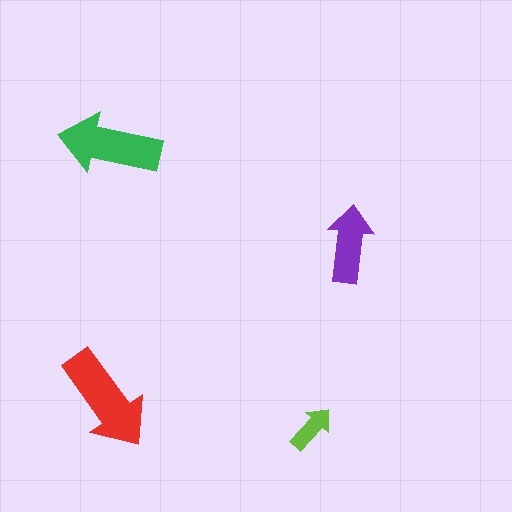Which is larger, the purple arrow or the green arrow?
The green one.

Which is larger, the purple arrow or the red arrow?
The red one.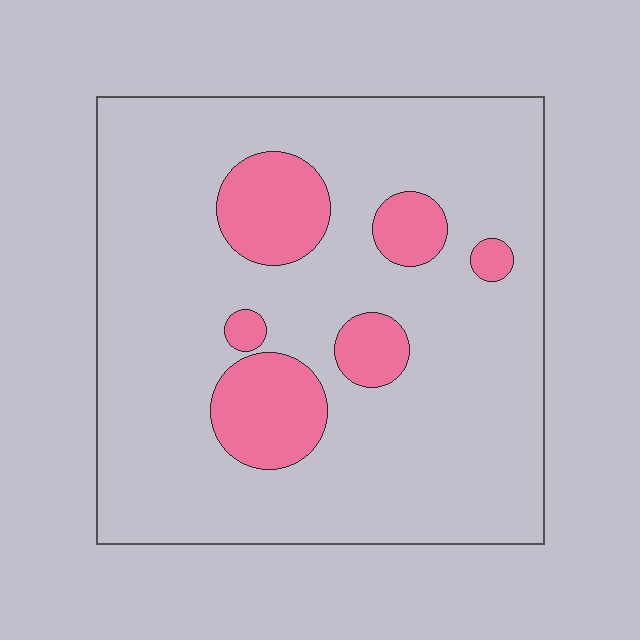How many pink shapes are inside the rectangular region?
6.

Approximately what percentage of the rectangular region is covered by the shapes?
Approximately 15%.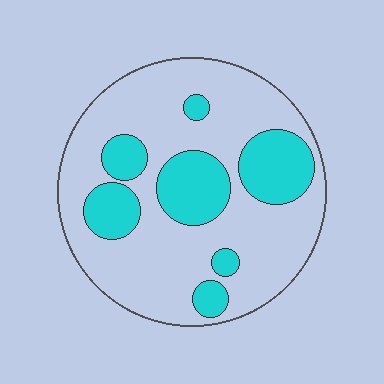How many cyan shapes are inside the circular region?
7.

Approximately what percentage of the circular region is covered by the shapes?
Approximately 30%.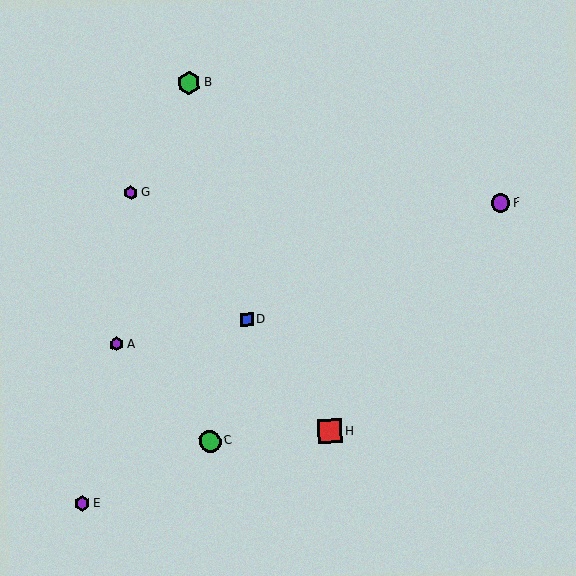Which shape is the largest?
The red square (labeled H) is the largest.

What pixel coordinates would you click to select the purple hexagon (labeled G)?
Click at (131, 192) to select the purple hexagon G.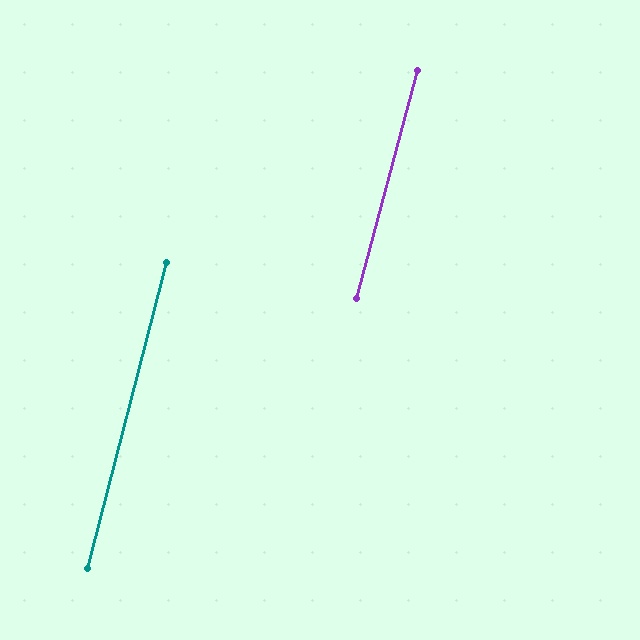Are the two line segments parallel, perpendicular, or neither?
Parallel — their directions differ by only 0.5°.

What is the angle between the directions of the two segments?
Approximately 0 degrees.